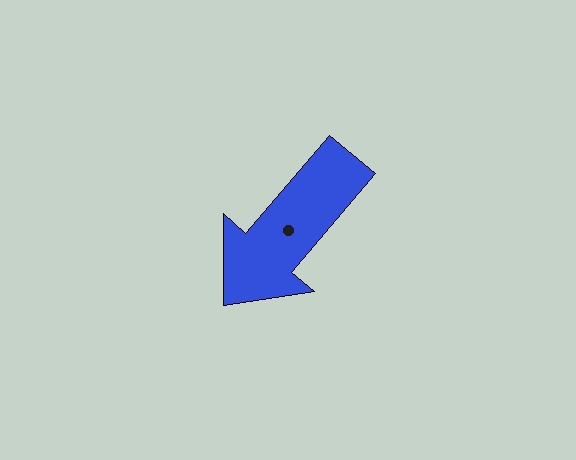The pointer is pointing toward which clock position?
Roughly 7 o'clock.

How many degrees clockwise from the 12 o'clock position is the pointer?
Approximately 220 degrees.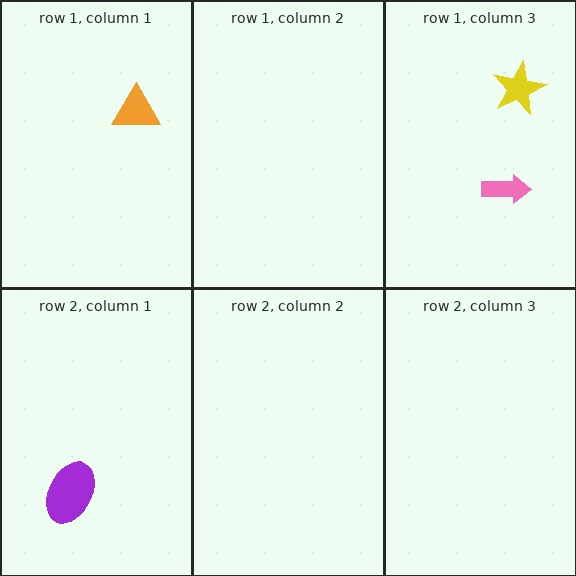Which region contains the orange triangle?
The row 1, column 1 region.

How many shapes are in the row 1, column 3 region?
2.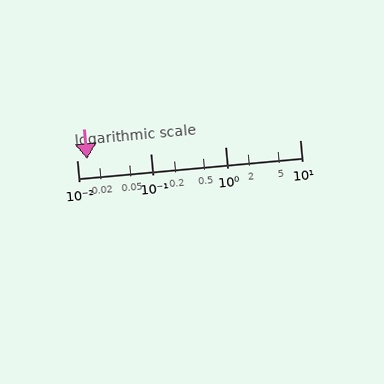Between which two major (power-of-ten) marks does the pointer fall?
The pointer is between 0.01 and 0.1.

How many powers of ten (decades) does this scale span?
The scale spans 3 decades, from 0.01 to 10.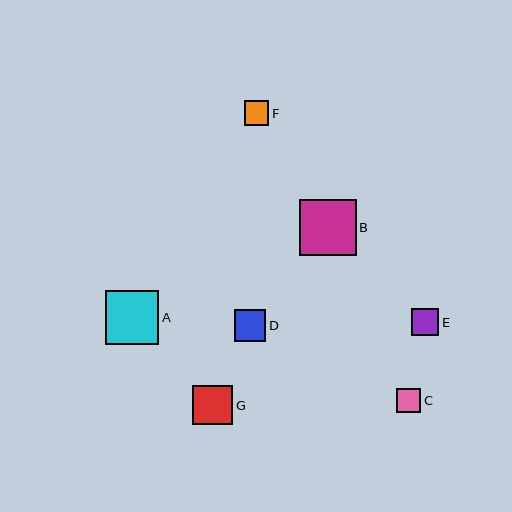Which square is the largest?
Square B is the largest with a size of approximately 56 pixels.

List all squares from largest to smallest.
From largest to smallest: B, A, G, D, E, F, C.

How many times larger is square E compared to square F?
Square E is approximately 1.1 times the size of square F.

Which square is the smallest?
Square C is the smallest with a size of approximately 24 pixels.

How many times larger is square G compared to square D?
Square G is approximately 1.2 times the size of square D.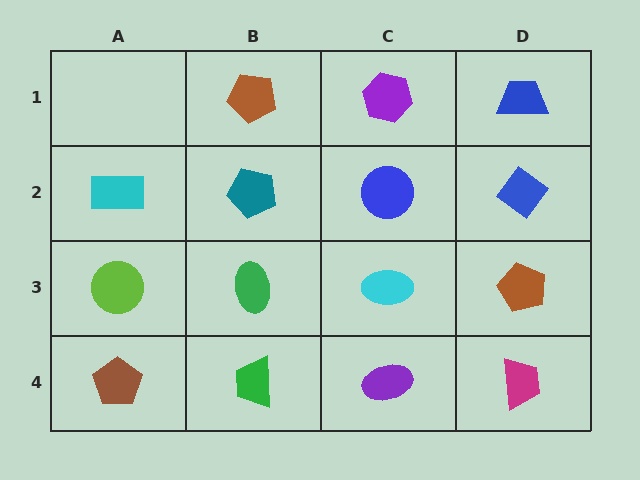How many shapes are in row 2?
4 shapes.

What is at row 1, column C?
A purple hexagon.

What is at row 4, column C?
A purple ellipse.